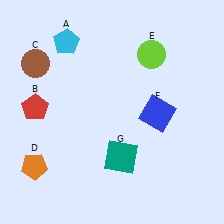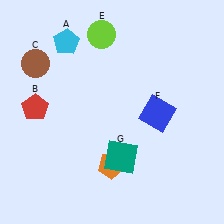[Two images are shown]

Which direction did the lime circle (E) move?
The lime circle (E) moved left.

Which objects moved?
The objects that moved are: the orange pentagon (D), the lime circle (E).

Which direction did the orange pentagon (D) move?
The orange pentagon (D) moved right.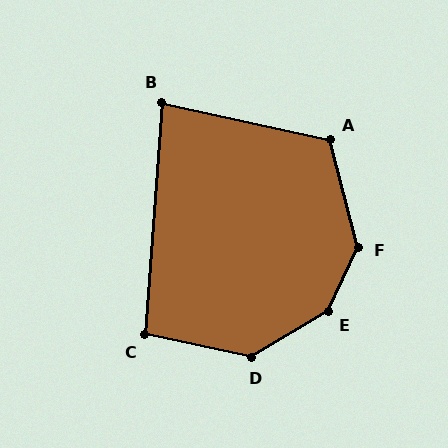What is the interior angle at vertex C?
Approximately 98 degrees (obtuse).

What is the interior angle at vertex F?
Approximately 141 degrees (obtuse).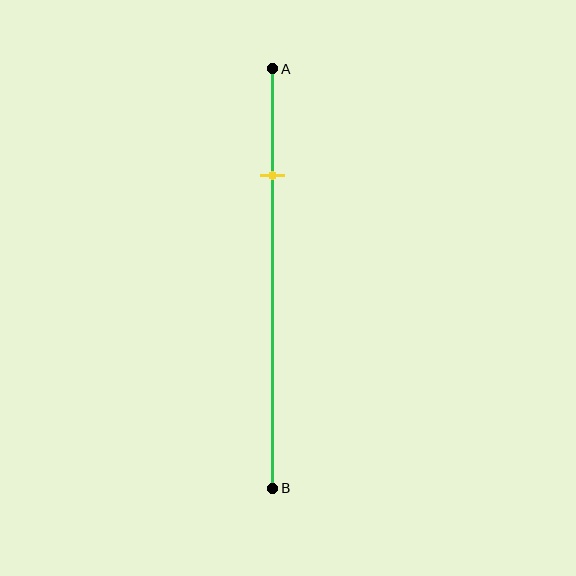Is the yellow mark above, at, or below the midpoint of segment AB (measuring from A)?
The yellow mark is above the midpoint of segment AB.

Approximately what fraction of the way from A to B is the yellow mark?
The yellow mark is approximately 25% of the way from A to B.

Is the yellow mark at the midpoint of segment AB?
No, the mark is at about 25% from A, not at the 50% midpoint.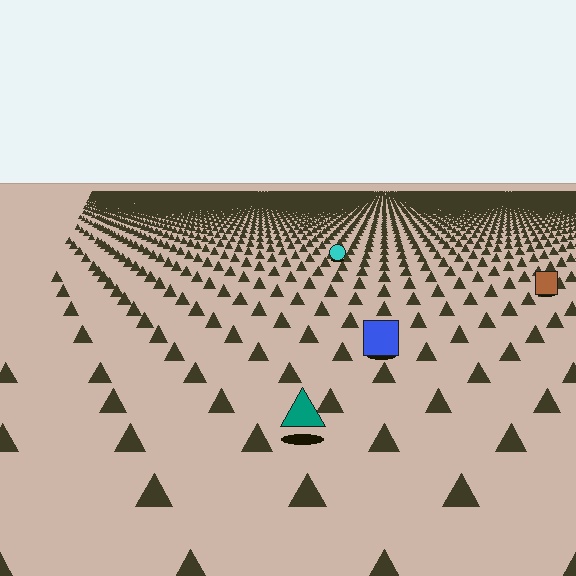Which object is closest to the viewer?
The teal triangle is closest. The texture marks near it are larger and more spread out.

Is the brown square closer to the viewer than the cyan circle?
Yes. The brown square is closer — you can tell from the texture gradient: the ground texture is coarser near it.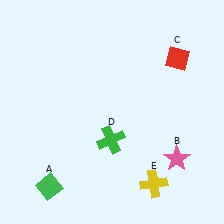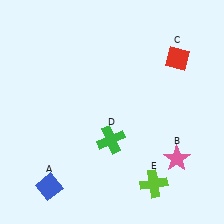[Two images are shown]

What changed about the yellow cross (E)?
In Image 1, E is yellow. In Image 2, it changed to lime.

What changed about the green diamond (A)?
In Image 1, A is green. In Image 2, it changed to blue.